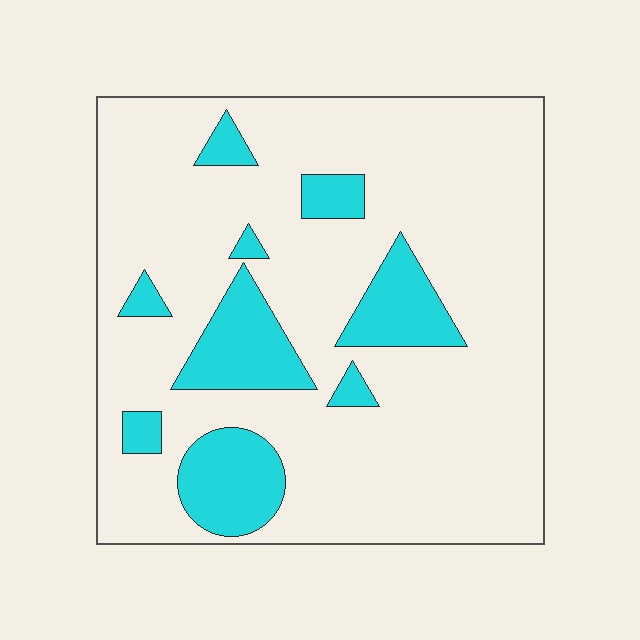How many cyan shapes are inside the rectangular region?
9.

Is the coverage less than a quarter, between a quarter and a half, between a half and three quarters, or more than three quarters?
Less than a quarter.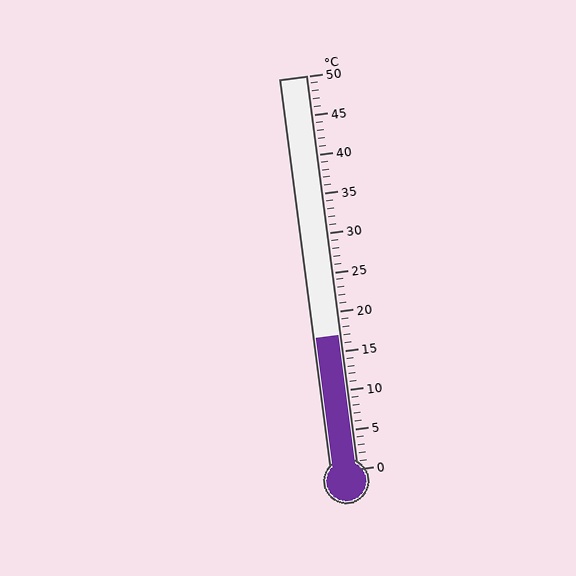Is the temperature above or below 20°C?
The temperature is below 20°C.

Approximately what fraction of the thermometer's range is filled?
The thermometer is filled to approximately 35% of its range.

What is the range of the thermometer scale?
The thermometer scale ranges from 0°C to 50°C.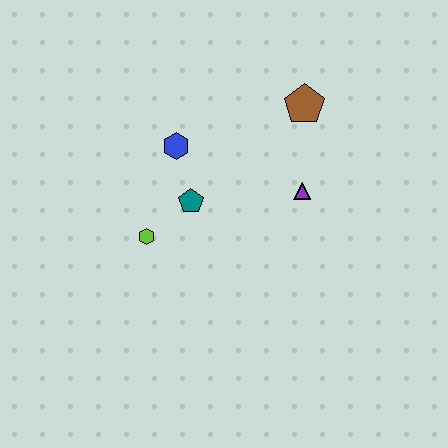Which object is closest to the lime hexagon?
The teal pentagon is closest to the lime hexagon.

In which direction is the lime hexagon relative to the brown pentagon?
The lime hexagon is to the left of the brown pentagon.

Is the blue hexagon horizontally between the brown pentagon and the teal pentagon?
No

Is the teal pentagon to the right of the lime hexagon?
Yes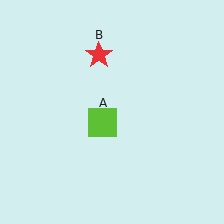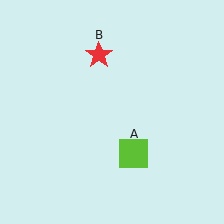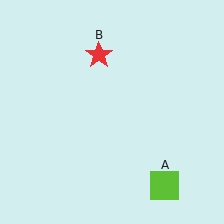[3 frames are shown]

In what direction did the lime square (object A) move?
The lime square (object A) moved down and to the right.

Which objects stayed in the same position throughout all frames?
Red star (object B) remained stationary.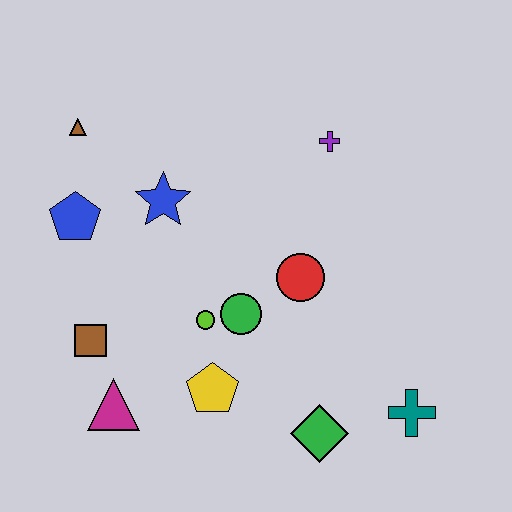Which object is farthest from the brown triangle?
The teal cross is farthest from the brown triangle.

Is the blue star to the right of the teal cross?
No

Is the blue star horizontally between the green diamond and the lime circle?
No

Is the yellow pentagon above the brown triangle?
No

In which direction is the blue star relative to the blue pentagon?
The blue star is to the right of the blue pentagon.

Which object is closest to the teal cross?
The green diamond is closest to the teal cross.